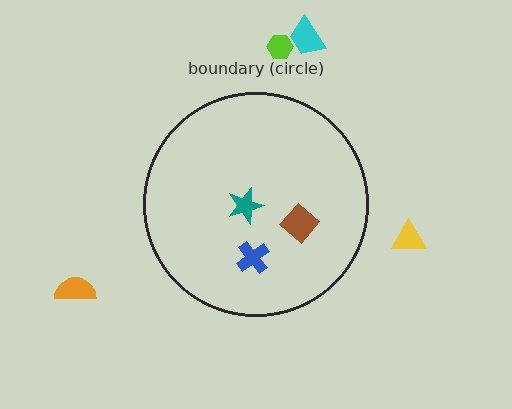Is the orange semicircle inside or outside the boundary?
Outside.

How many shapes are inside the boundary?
3 inside, 4 outside.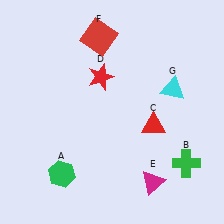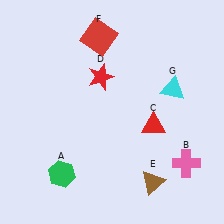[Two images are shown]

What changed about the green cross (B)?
In Image 1, B is green. In Image 2, it changed to pink.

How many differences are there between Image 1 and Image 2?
There are 2 differences between the two images.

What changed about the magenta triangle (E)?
In Image 1, E is magenta. In Image 2, it changed to brown.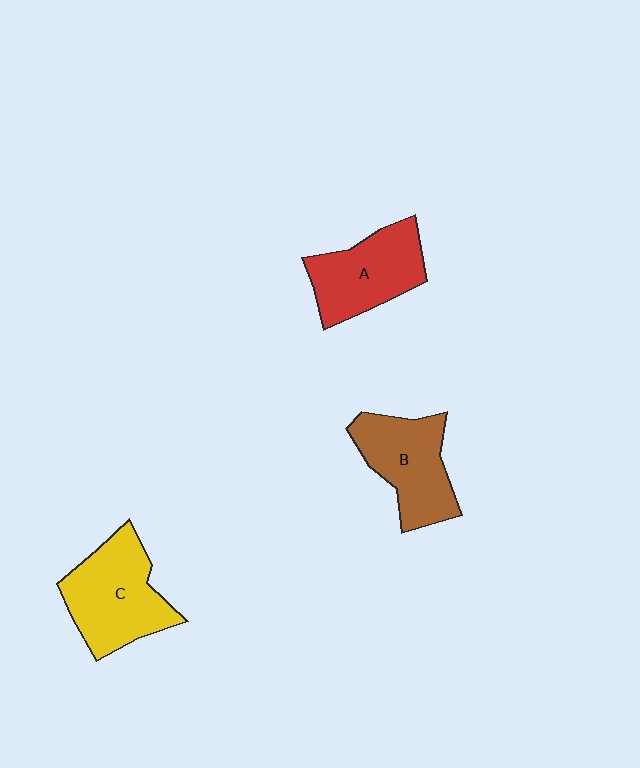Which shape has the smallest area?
Shape A (red).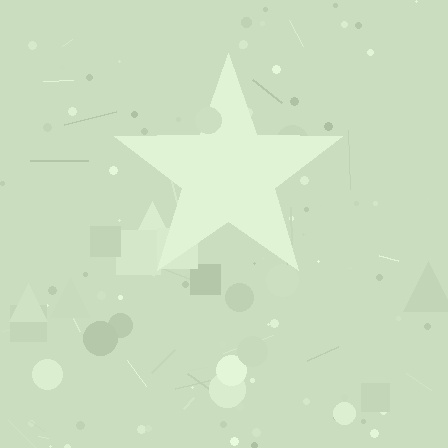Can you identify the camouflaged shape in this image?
The camouflaged shape is a star.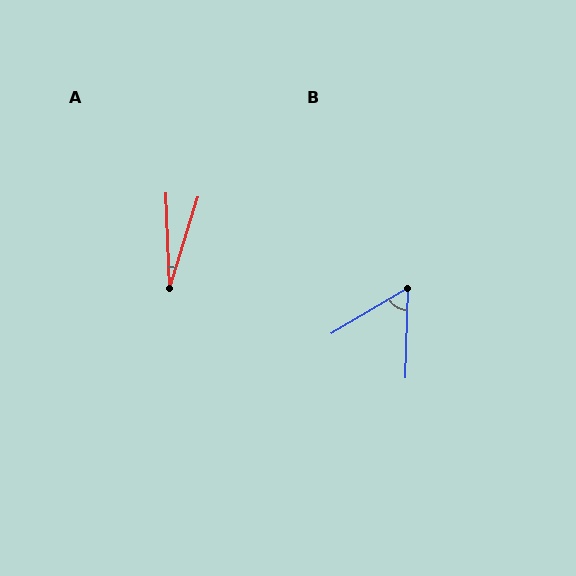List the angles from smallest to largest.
A (19°), B (58°).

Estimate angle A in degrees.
Approximately 19 degrees.